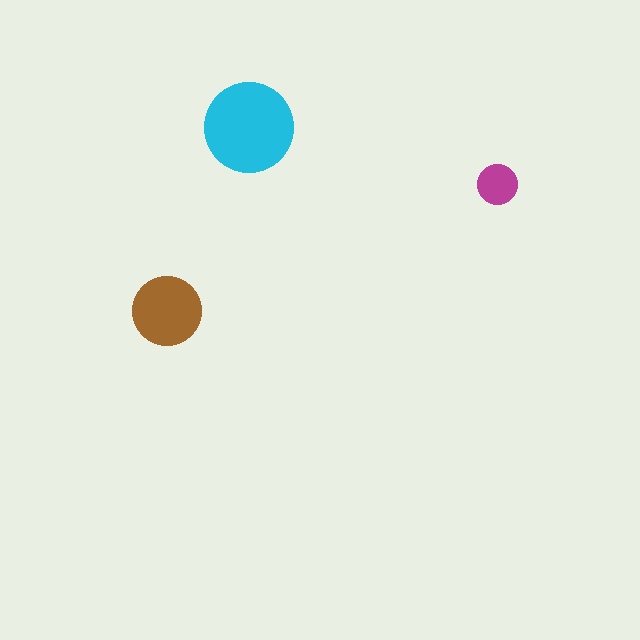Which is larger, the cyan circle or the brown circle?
The cyan one.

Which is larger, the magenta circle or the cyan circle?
The cyan one.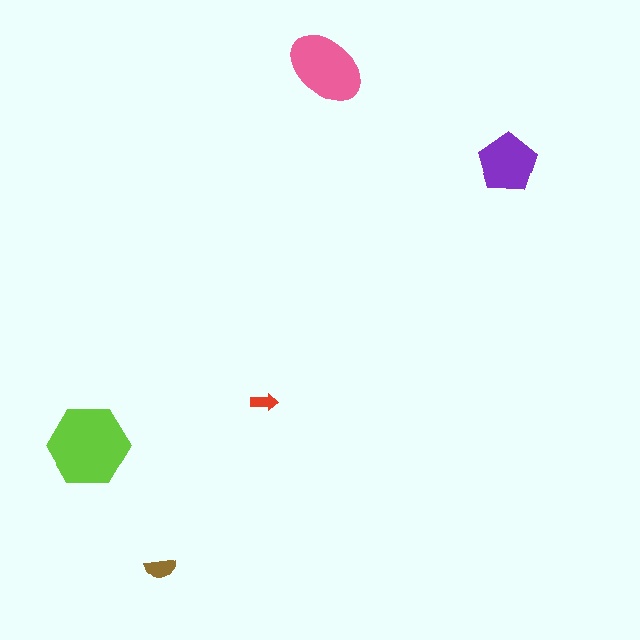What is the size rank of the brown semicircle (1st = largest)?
4th.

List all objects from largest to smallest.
The lime hexagon, the pink ellipse, the purple pentagon, the brown semicircle, the red arrow.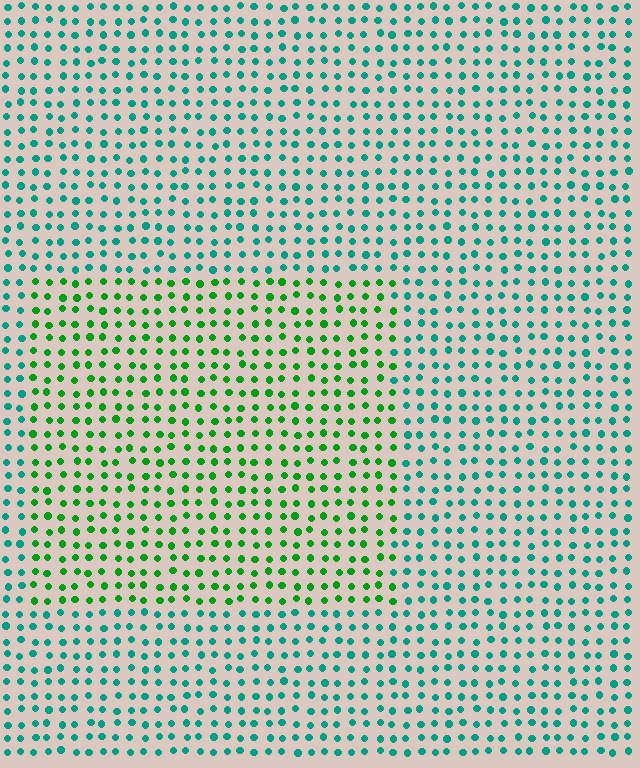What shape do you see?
I see a rectangle.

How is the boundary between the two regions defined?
The boundary is defined purely by a slight shift in hue (about 42 degrees). Spacing, size, and orientation are identical on both sides.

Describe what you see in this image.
The image is filled with small teal elements in a uniform arrangement. A rectangle-shaped region is visible where the elements are tinted to a slightly different hue, forming a subtle color boundary.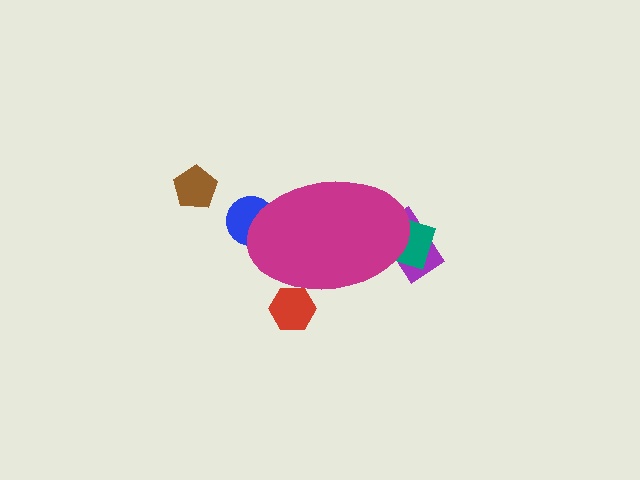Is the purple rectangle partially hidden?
Yes, the purple rectangle is partially hidden behind the magenta ellipse.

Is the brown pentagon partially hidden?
No, the brown pentagon is fully visible.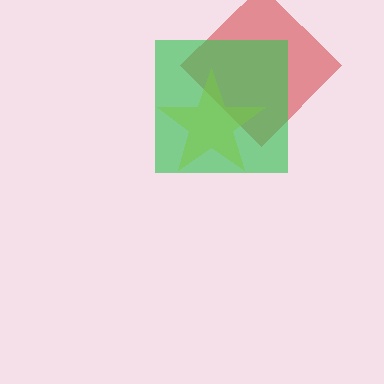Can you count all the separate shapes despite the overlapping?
Yes, there are 3 separate shapes.